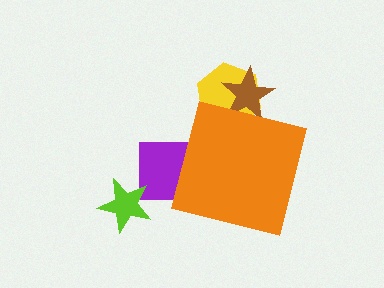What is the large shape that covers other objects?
An orange square.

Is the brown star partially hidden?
Yes, the brown star is partially hidden behind the orange square.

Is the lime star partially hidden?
No, the lime star is fully visible.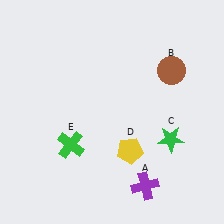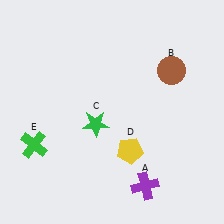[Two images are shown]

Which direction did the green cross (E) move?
The green cross (E) moved left.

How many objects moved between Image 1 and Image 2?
2 objects moved between the two images.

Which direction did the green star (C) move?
The green star (C) moved left.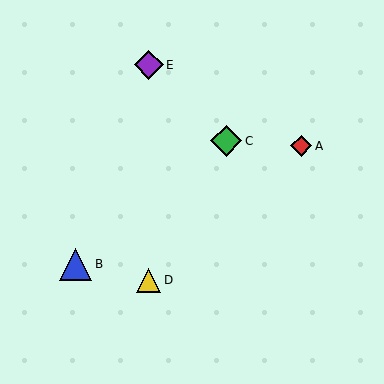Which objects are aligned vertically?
Objects D, E are aligned vertically.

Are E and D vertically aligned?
Yes, both are at x≈149.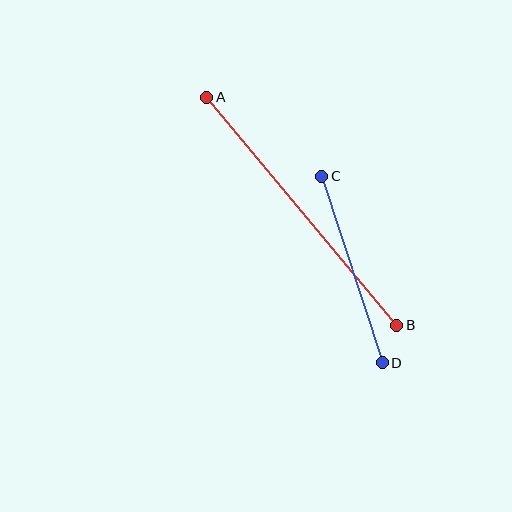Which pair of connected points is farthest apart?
Points A and B are farthest apart.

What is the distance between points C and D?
The distance is approximately 196 pixels.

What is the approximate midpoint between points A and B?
The midpoint is at approximately (302, 211) pixels.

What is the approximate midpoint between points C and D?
The midpoint is at approximately (352, 269) pixels.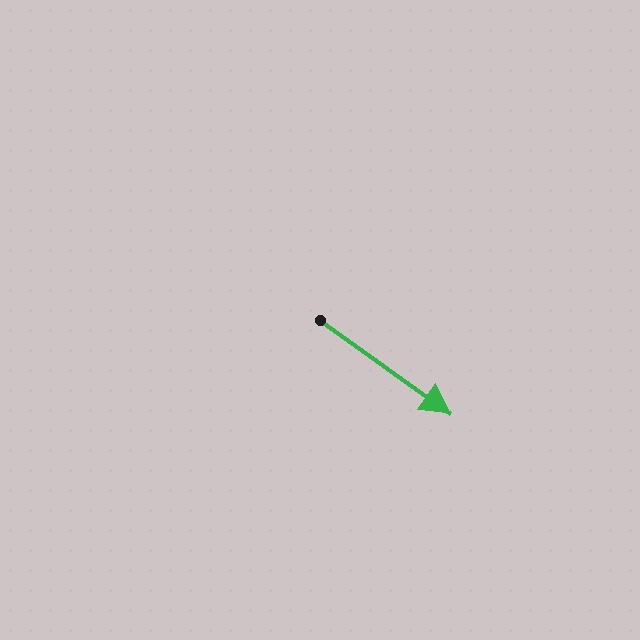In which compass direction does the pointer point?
Southeast.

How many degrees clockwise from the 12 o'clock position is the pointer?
Approximately 126 degrees.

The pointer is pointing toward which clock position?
Roughly 4 o'clock.